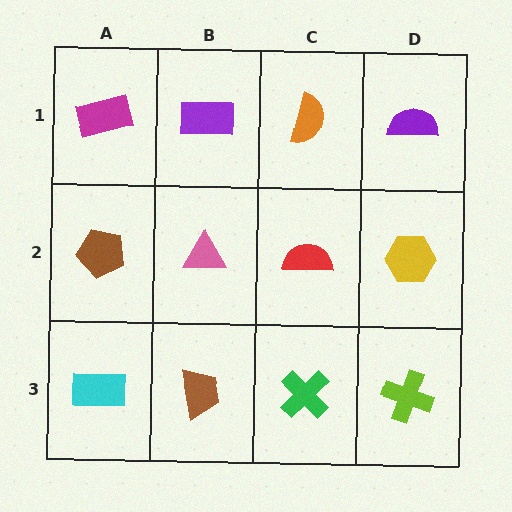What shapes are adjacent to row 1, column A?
A brown pentagon (row 2, column A), a purple rectangle (row 1, column B).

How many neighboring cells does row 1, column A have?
2.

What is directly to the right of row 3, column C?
A lime cross.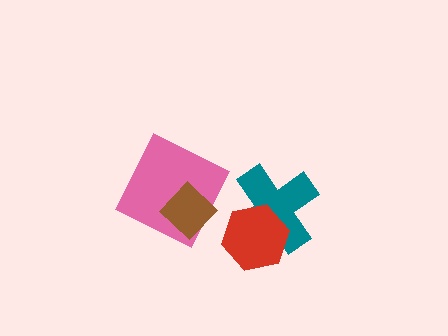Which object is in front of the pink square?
The brown diamond is in front of the pink square.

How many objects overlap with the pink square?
1 object overlaps with the pink square.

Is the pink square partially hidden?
Yes, it is partially covered by another shape.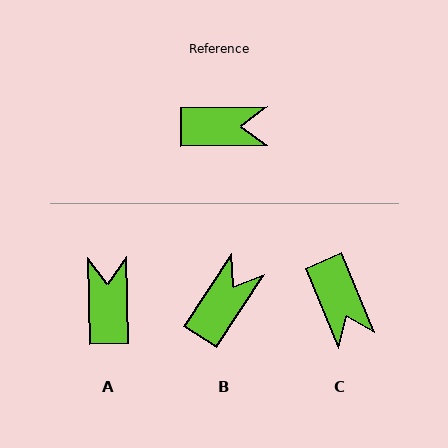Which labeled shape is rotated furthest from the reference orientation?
A, about 91 degrees away.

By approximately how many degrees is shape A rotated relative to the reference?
Approximately 91 degrees counter-clockwise.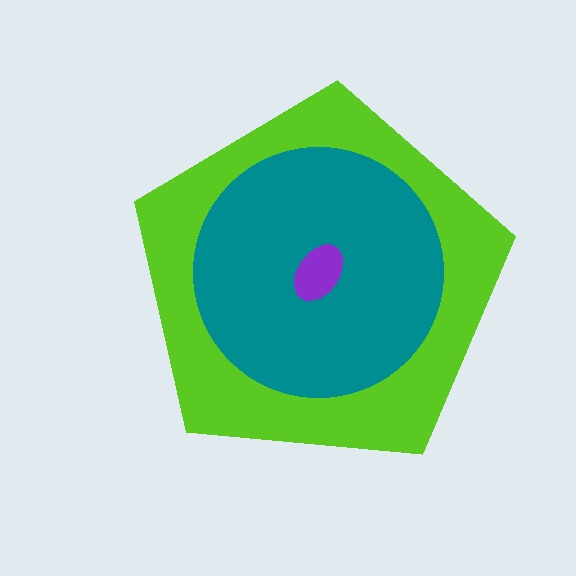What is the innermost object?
The purple ellipse.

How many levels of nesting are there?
3.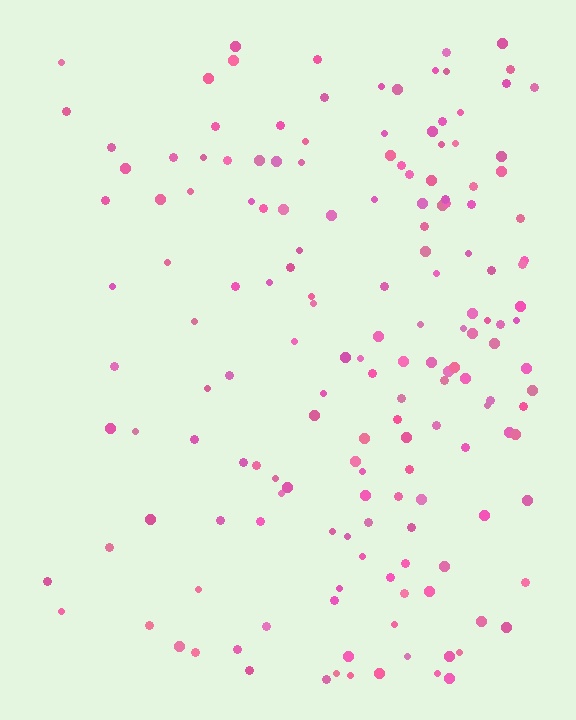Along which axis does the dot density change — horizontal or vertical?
Horizontal.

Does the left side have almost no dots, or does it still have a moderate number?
Still a moderate number, just noticeably fewer than the right.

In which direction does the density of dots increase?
From left to right, with the right side densest.